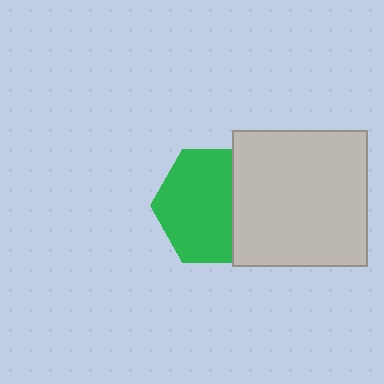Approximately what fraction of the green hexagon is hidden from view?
Roughly 34% of the green hexagon is hidden behind the light gray square.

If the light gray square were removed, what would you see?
You would see the complete green hexagon.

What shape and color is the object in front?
The object in front is a light gray square.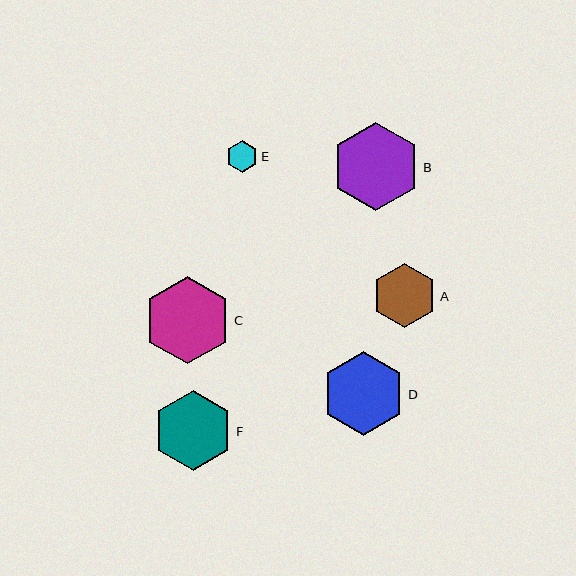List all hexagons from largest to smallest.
From largest to smallest: B, C, D, F, A, E.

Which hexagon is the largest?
Hexagon B is the largest with a size of approximately 88 pixels.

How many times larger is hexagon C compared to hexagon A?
Hexagon C is approximately 1.4 times the size of hexagon A.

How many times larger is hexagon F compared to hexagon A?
Hexagon F is approximately 1.2 times the size of hexagon A.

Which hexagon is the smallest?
Hexagon E is the smallest with a size of approximately 31 pixels.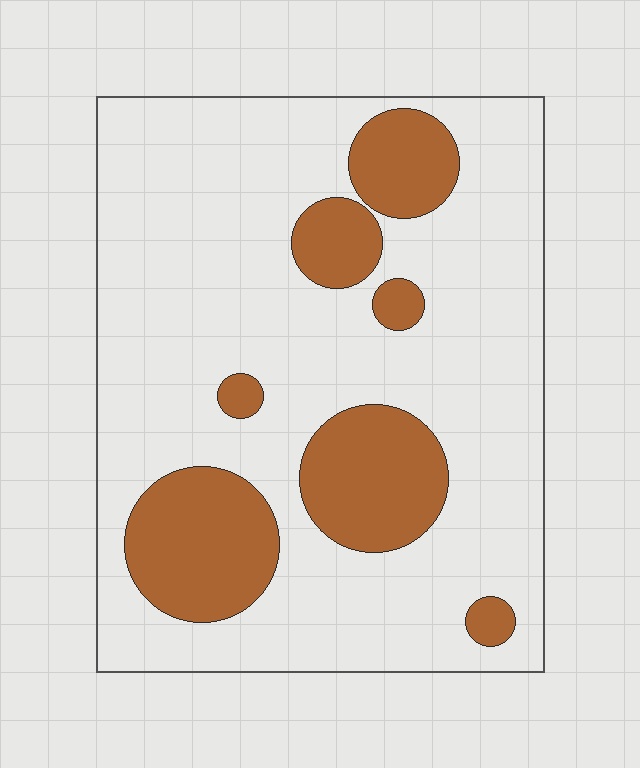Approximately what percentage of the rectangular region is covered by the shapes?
Approximately 25%.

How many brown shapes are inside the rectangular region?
7.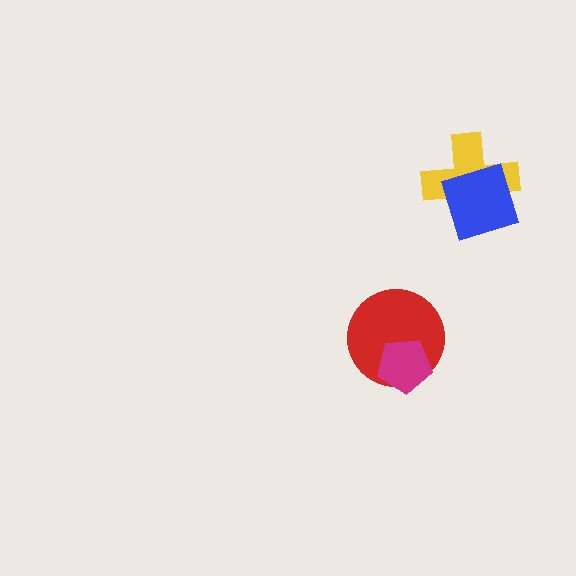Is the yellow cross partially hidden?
Yes, it is partially covered by another shape.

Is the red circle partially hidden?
Yes, it is partially covered by another shape.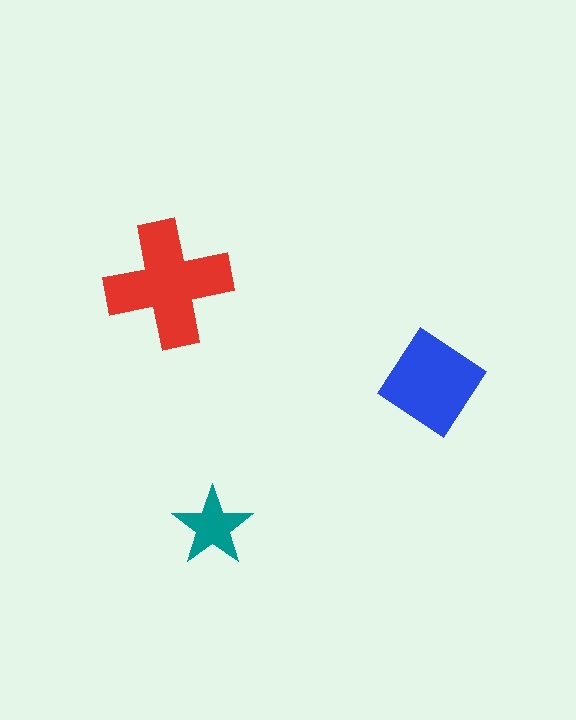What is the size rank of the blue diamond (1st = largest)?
2nd.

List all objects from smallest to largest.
The teal star, the blue diamond, the red cross.